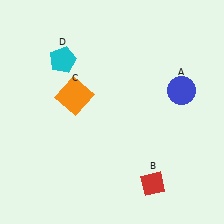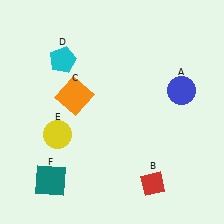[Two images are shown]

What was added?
A yellow circle (E), a teal square (F) were added in Image 2.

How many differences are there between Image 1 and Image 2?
There are 2 differences between the two images.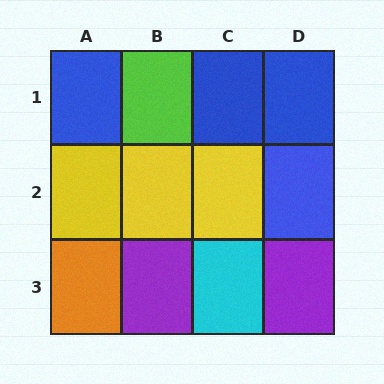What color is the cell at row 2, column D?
Blue.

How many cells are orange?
1 cell is orange.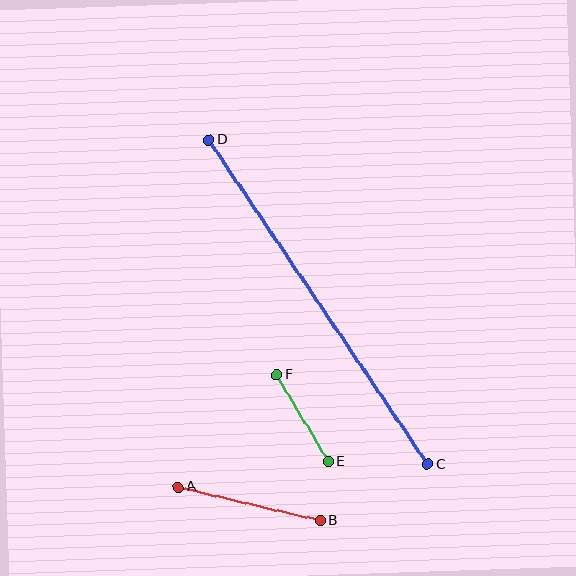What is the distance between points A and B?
The distance is approximately 145 pixels.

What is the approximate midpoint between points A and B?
The midpoint is at approximately (249, 504) pixels.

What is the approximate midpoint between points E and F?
The midpoint is at approximately (302, 418) pixels.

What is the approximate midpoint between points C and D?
The midpoint is at approximately (318, 302) pixels.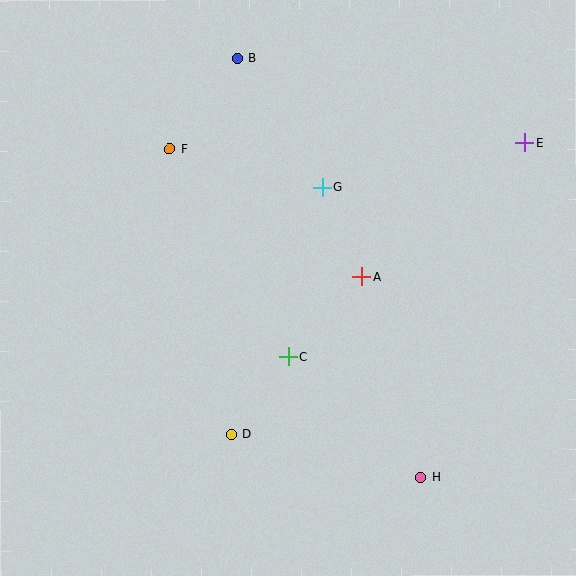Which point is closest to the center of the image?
Point C at (288, 357) is closest to the center.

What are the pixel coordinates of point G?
Point G is at (322, 187).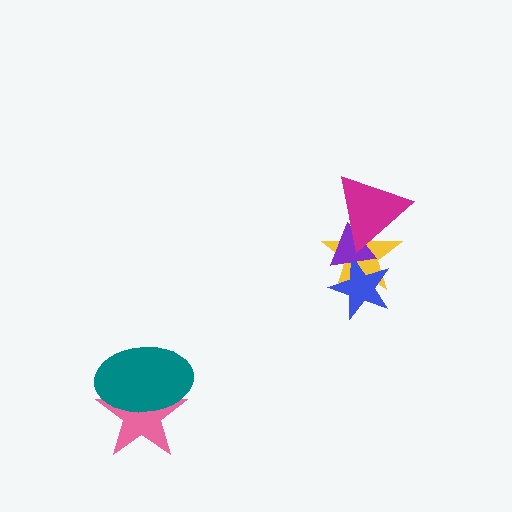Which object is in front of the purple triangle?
The magenta triangle is in front of the purple triangle.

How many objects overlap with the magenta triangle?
2 objects overlap with the magenta triangle.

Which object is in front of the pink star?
The teal ellipse is in front of the pink star.